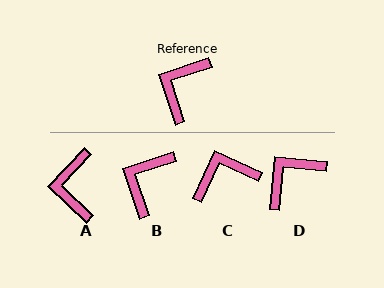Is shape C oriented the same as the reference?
No, it is off by about 43 degrees.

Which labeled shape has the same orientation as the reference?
B.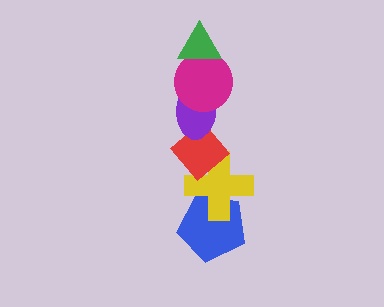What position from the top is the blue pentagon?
The blue pentagon is 6th from the top.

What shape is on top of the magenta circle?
The green triangle is on top of the magenta circle.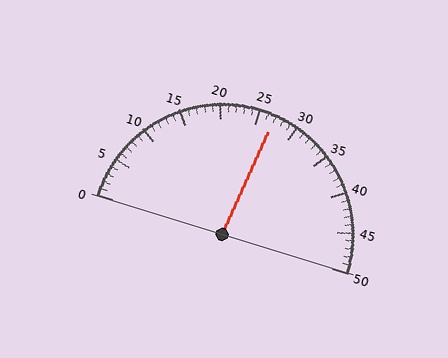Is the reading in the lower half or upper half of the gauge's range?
The reading is in the upper half of the range (0 to 50).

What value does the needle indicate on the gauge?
The needle indicates approximately 27.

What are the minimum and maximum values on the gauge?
The gauge ranges from 0 to 50.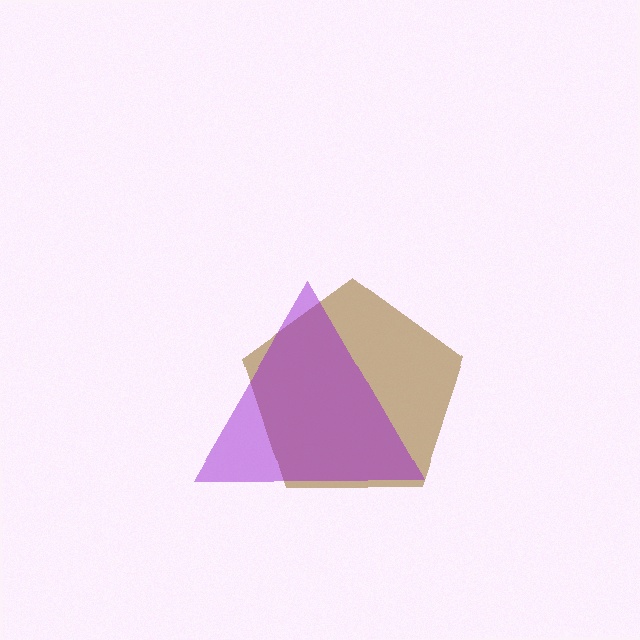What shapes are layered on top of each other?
The layered shapes are: a brown pentagon, a purple triangle.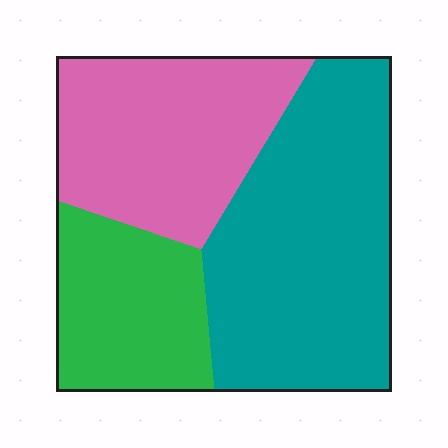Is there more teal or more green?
Teal.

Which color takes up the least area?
Green, at roughly 20%.